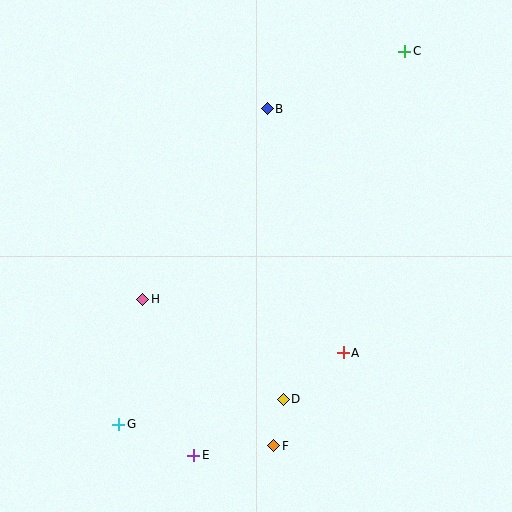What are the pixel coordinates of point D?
Point D is at (283, 399).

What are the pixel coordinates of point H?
Point H is at (143, 299).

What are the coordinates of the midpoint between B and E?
The midpoint between B and E is at (230, 282).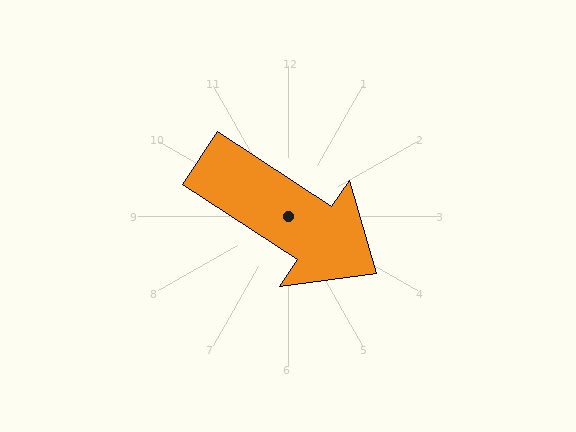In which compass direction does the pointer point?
Southeast.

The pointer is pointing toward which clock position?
Roughly 4 o'clock.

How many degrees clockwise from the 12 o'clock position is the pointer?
Approximately 123 degrees.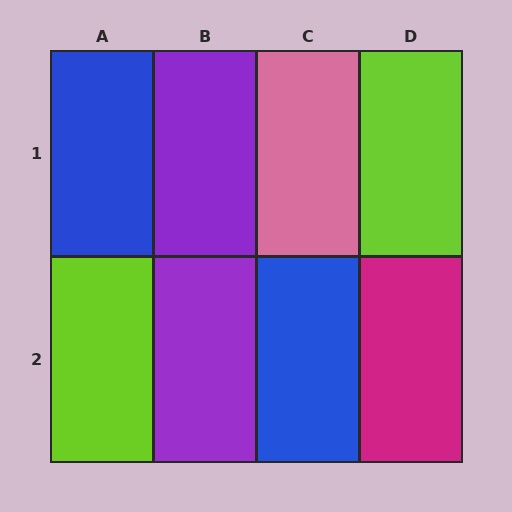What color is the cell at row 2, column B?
Purple.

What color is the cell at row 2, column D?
Magenta.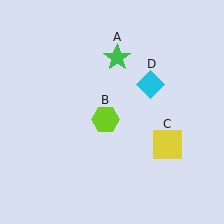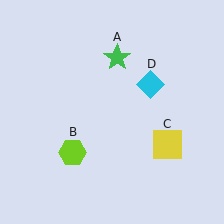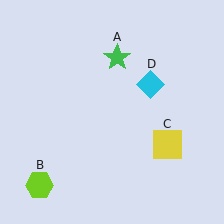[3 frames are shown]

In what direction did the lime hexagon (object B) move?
The lime hexagon (object B) moved down and to the left.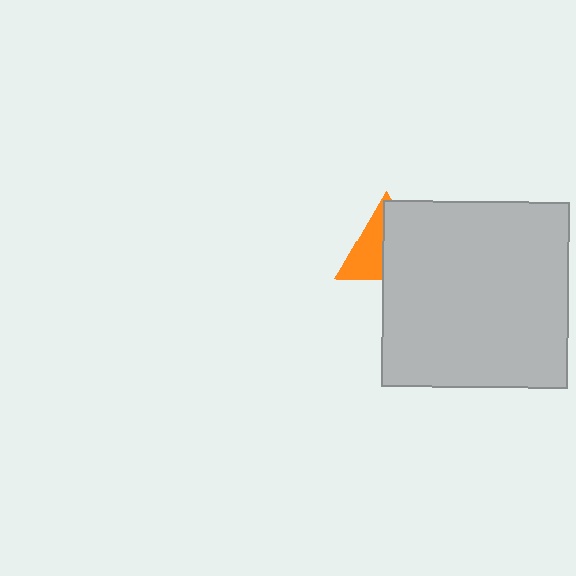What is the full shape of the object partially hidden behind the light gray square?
The partially hidden object is an orange triangle.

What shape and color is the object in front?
The object in front is a light gray square.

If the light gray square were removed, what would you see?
You would see the complete orange triangle.